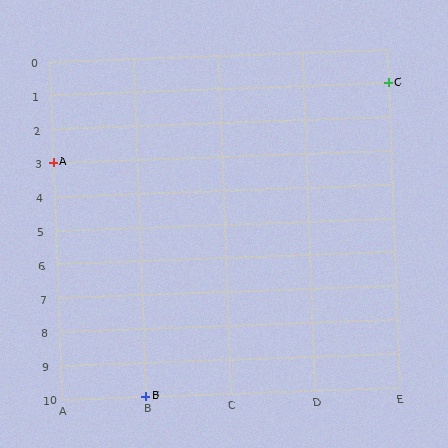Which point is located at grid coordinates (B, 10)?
Point B is at (B, 10).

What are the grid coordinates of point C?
Point C is at grid coordinates (E, 1).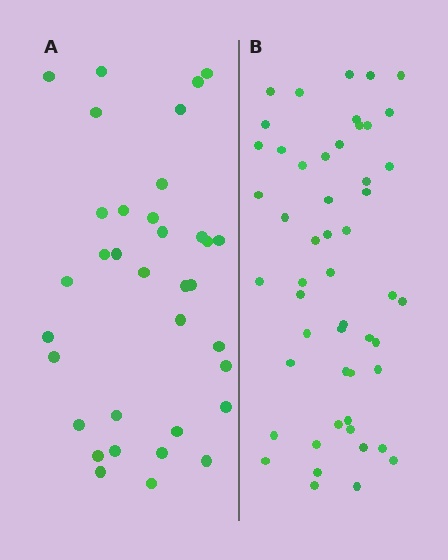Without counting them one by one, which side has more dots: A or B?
Region B (the right region) has more dots.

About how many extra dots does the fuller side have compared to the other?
Region B has approximately 15 more dots than region A.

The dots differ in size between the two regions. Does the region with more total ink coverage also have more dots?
No. Region A has more total ink coverage because its dots are larger, but region B actually contains more individual dots. Total area can be misleading — the number of items is what matters here.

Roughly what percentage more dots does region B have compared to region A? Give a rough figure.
About 45% more.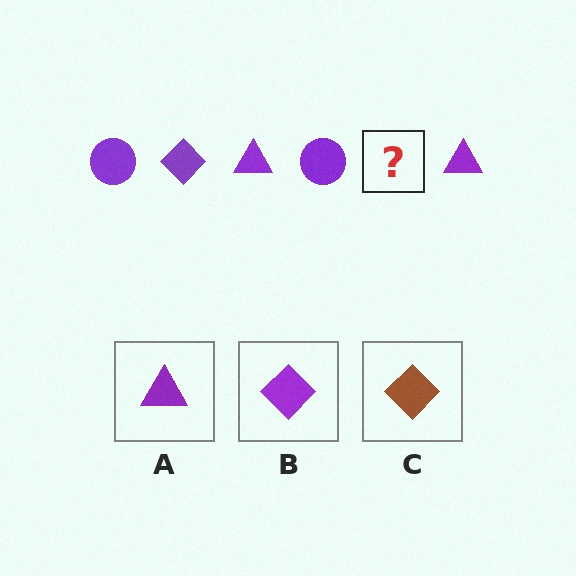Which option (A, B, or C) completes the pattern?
B.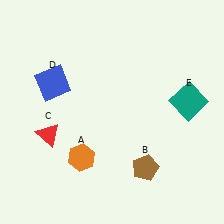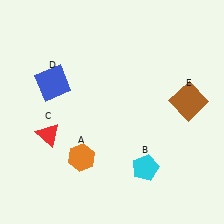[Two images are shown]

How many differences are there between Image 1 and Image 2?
There are 2 differences between the two images.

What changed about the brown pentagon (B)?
In Image 1, B is brown. In Image 2, it changed to cyan.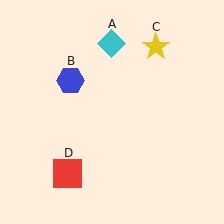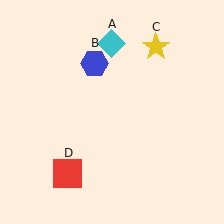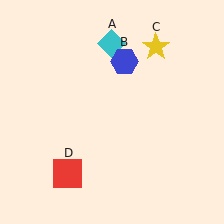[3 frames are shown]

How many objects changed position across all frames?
1 object changed position: blue hexagon (object B).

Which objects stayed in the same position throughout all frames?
Cyan diamond (object A) and yellow star (object C) and red square (object D) remained stationary.